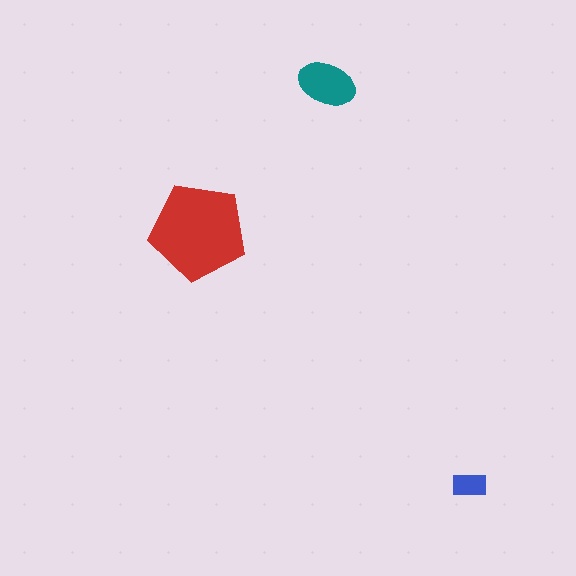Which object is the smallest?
The blue rectangle.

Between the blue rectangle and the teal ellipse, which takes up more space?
The teal ellipse.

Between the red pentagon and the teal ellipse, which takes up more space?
The red pentagon.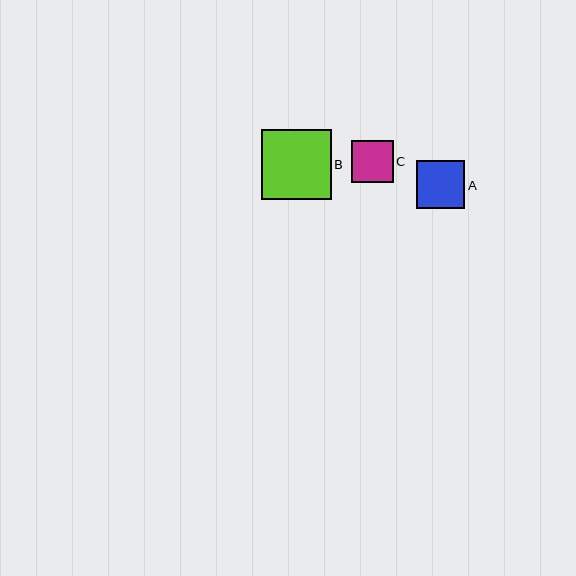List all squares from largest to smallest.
From largest to smallest: B, A, C.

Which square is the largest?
Square B is the largest with a size of approximately 69 pixels.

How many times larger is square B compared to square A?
Square B is approximately 1.4 times the size of square A.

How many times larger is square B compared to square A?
Square B is approximately 1.4 times the size of square A.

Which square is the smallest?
Square C is the smallest with a size of approximately 42 pixels.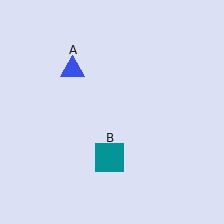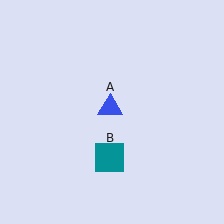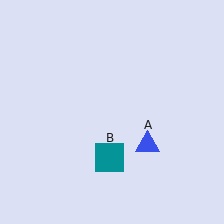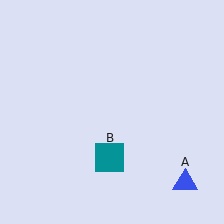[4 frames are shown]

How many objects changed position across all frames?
1 object changed position: blue triangle (object A).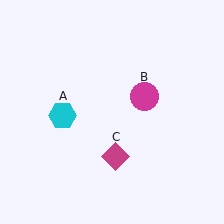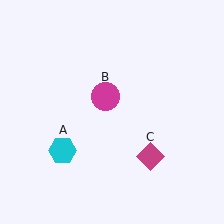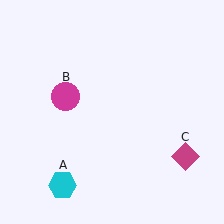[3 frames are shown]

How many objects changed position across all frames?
3 objects changed position: cyan hexagon (object A), magenta circle (object B), magenta diamond (object C).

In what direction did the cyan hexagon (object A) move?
The cyan hexagon (object A) moved down.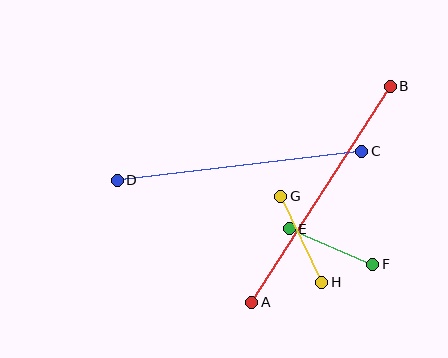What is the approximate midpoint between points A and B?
The midpoint is at approximately (321, 194) pixels.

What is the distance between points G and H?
The distance is approximately 96 pixels.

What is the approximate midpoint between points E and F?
The midpoint is at approximately (331, 247) pixels.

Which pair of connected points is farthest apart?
Points A and B are farthest apart.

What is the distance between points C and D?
The distance is approximately 246 pixels.